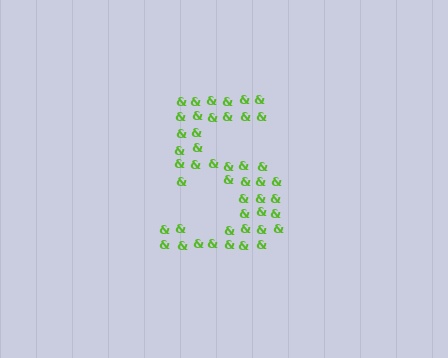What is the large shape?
The large shape is the digit 5.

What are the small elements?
The small elements are ampersands.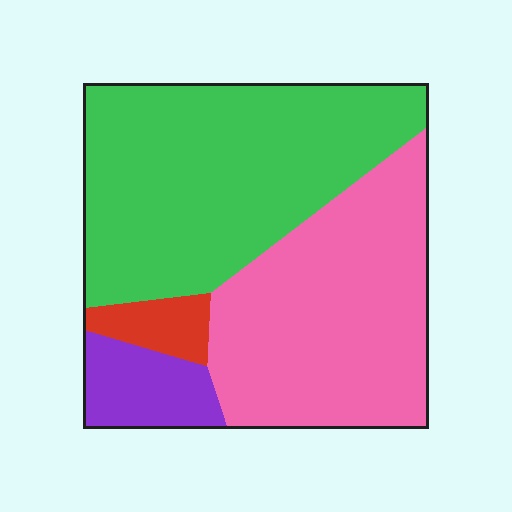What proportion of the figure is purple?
Purple takes up about one tenth (1/10) of the figure.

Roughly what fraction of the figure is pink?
Pink covers roughly 40% of the figure.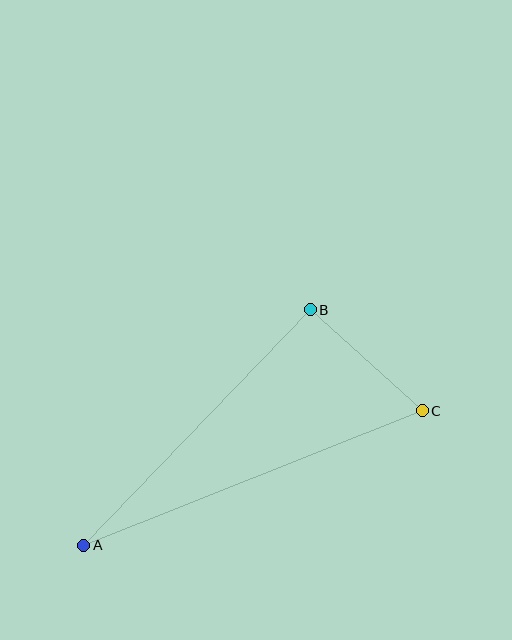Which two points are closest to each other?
Points B and C are closest to each other.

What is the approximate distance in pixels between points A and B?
The distance between A and B is approximately 326 pixels.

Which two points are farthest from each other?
Points A and C are farthest from each other.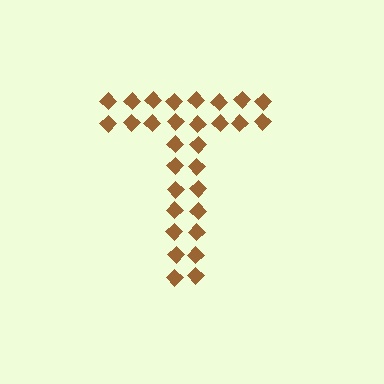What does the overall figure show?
The overall figure shows the letter T.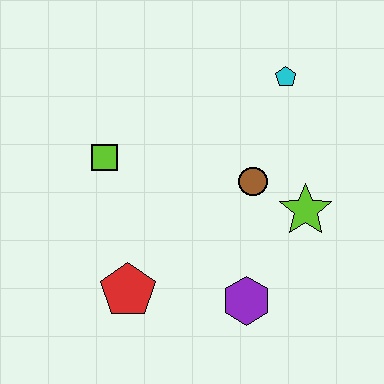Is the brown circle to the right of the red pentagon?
Yes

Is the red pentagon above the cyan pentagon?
No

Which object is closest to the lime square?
The red pentagon is closest to the lime square.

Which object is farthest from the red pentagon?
The cyan pentagon is farthest from the red pentagon.